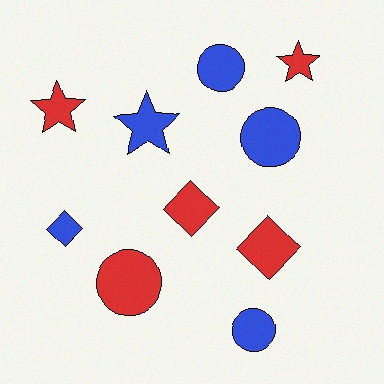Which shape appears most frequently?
Circle, with 4 objects.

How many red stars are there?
There are 2 red stars.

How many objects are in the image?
There are 10 objects.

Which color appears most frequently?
Red, with 5 objects.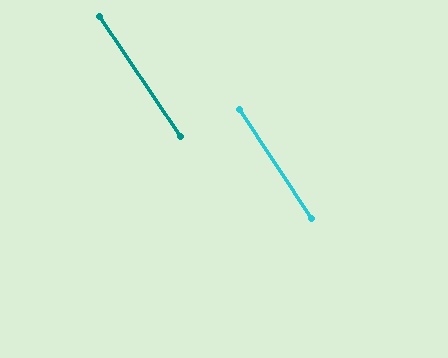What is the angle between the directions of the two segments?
Approximately 0 degrees.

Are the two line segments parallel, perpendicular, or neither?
Parallel — their directions differ by only 0.3°.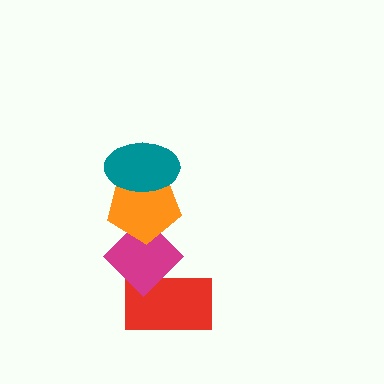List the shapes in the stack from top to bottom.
From top to bottom: the teal ellipse, the orange pentagon, the magenta diamond, the red rectangle.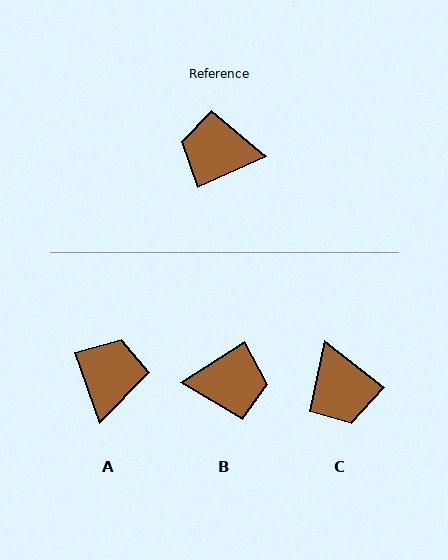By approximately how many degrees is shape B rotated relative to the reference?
Approximately 172 degrees clockwise.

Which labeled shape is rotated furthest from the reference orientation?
B, about 172 degrees away.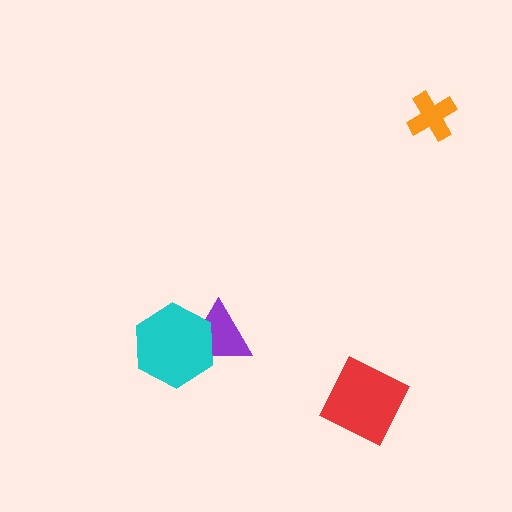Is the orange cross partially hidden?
No, no other shape covers it.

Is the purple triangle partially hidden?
Yes, it is partially covered by another shape.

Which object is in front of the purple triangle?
The cyan hexagon is in front of the purple triangle.